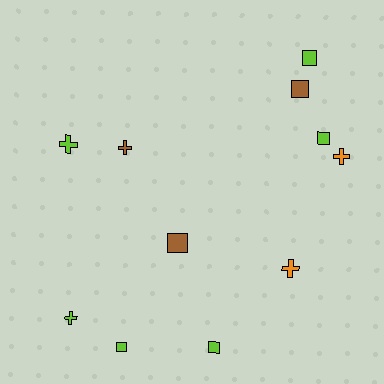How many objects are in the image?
There are 11 objects.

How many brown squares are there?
There are 2 brown squares.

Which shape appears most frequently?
Square, with 6 objects.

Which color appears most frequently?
Lime, with 6 objects.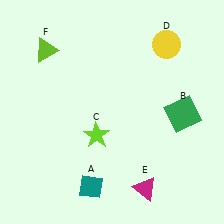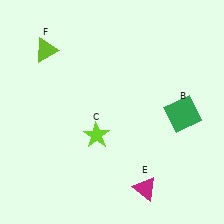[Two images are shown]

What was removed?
The yellow circle (D), the teal diamond (A) were removed in Image 2.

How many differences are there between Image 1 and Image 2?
There are 2 differences between the two images.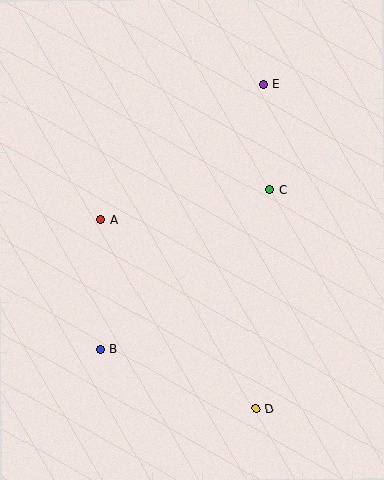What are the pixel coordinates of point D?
Point D is at (256, 409).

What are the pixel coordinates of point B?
Point B is at (100, 349).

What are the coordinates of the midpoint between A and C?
The midpoint between A and C is at (185, 205).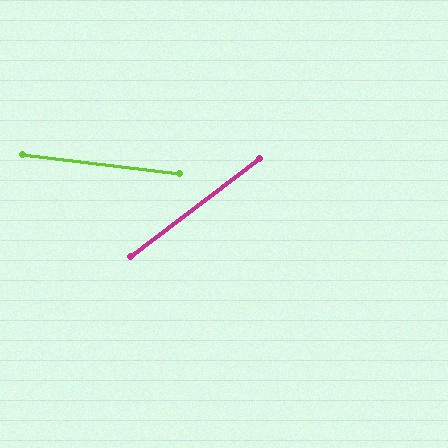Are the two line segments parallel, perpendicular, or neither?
Neither parallel nor perpendicular — they differ by about 44°.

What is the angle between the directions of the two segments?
Approximately 44 degrees.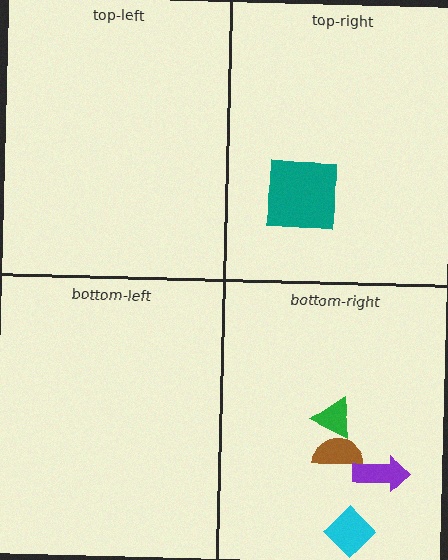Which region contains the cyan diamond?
The bottom-right region.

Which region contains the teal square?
The top-right region.